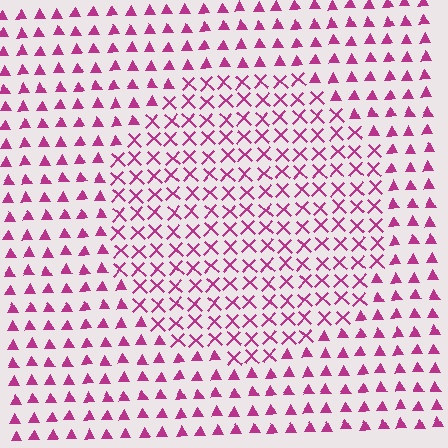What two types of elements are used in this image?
The image uses X marks inside the circle region and triangles outside it.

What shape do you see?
I see a circle.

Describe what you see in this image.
The image is filled with small magenta elements arranged in a uniform grid. A circle-shaped region contains X marks, while the surrounding area contains triangles. The boundary is defined purely by the change in element shape.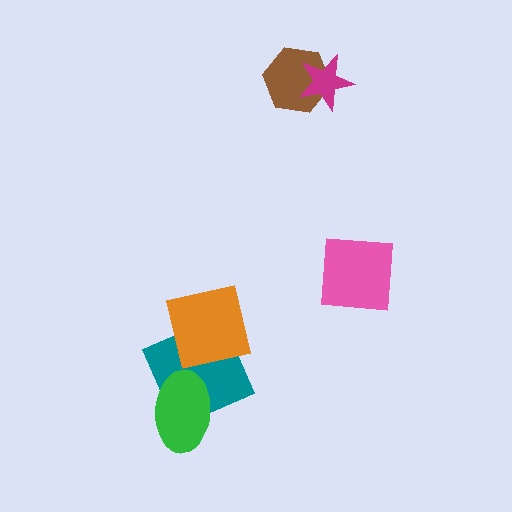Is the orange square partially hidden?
No, no other shape covers it.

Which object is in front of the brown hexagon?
The magenta star is in front of the brown hexagon.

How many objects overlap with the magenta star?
1 object overlaps with the magenta star.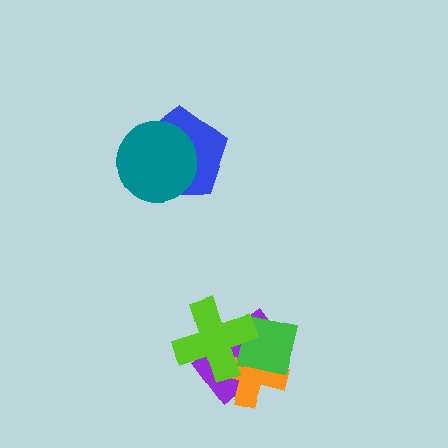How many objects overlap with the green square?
3 objects overlap with the green square.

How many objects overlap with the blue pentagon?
1 object overlaps with the blue pentagon.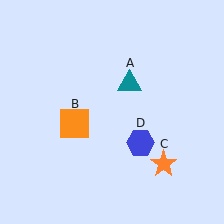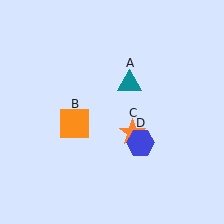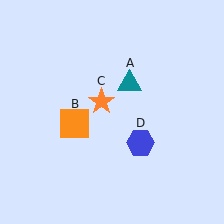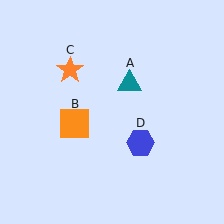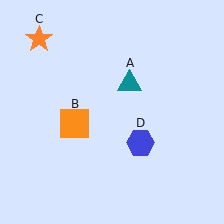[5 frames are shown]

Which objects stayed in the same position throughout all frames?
Teal triangle (object A) and orange square (object B) and blue hexagon (object D) remained stationary.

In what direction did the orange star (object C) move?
The orange star (object C) moved up and to the left.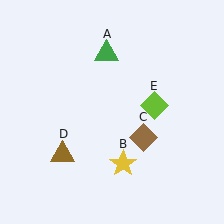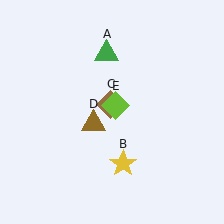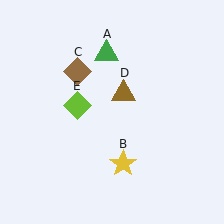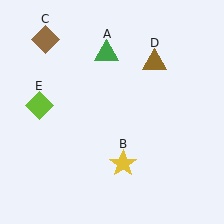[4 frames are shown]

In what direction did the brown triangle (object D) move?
The brown triangle (object D) moved up and to the right.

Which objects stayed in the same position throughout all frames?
Green triangle (object A) and yellow star (object B) remained stationary.